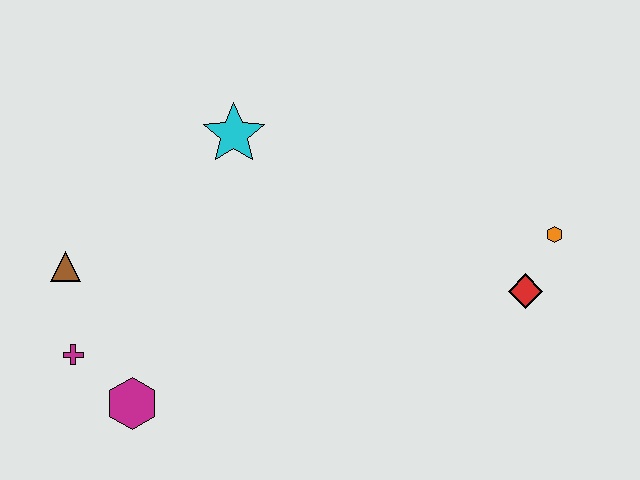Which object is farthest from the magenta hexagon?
The orange hexagon is farthest from the magenta hexagon.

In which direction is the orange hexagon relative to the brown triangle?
The orange hexagon is to the right of the brown triangle.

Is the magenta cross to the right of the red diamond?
No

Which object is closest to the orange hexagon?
The red diamond is closest to the orange hexagon.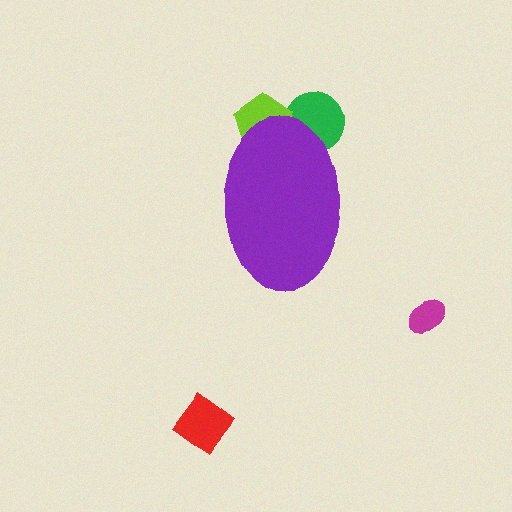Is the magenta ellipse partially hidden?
No, the magenta ellipse is fully visible.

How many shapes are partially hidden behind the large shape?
2 shapes are partially hidden.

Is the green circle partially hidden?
Yes, the green circle is partially hidden behind the purple ellipse.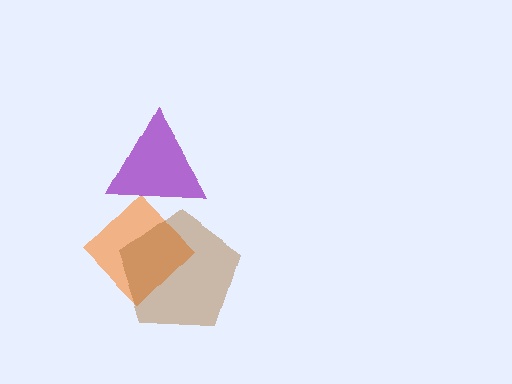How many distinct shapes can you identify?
There are 3 distinct shapes: an orange diamond, a brown pentagon, a purple triangle.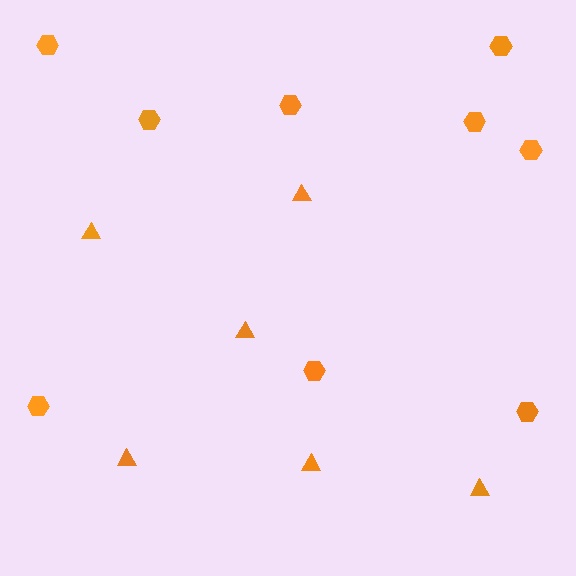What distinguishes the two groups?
There are 2 groups: one group of triangles (6) and one group of hexagons (9).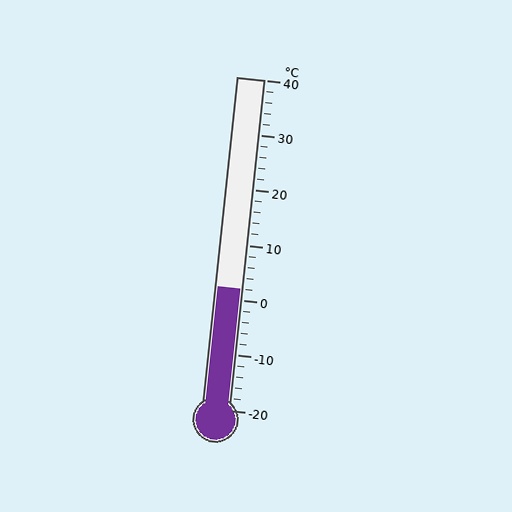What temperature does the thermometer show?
The thermometer shows approximately 2°C.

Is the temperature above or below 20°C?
The temperature is below 20°C.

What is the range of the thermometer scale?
The thermometer scale ranges from -20°C to 40°C.